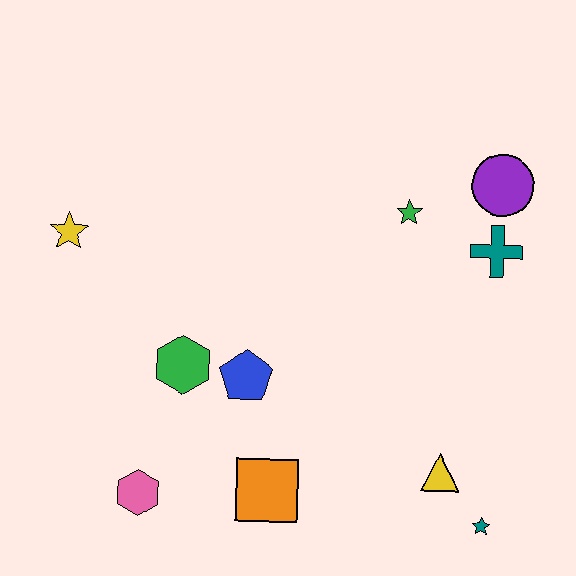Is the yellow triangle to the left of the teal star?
Yes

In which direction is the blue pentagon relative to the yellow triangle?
The blue pentagon is to the left of the yellow triangle.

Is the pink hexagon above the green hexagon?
No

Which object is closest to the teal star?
The yellow triangle is closest to the teal star.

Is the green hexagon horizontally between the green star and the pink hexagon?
Yes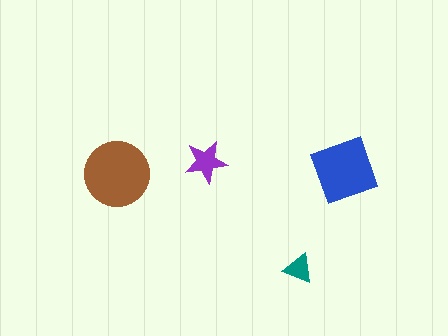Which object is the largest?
The brown circle.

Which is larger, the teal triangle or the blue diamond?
The blue diamond.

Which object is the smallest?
The teal triangle.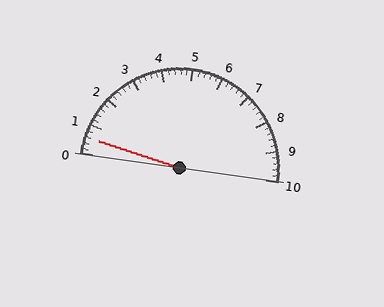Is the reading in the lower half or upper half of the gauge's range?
The reading is in the lower half of the range (0 to 10).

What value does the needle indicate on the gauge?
The needle indicates approximately 0.6.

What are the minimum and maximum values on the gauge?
The gauge ranges from 0 to 10.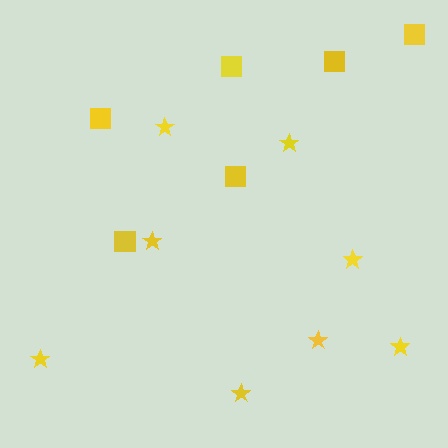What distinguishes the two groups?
There are 2 groups: one group of squares (6) and one group of stars (8).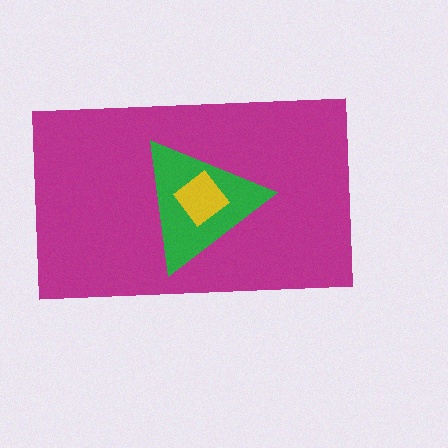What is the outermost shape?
The magenta rectangle.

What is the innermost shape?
The yellow diamond.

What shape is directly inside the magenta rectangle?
The green triangle.